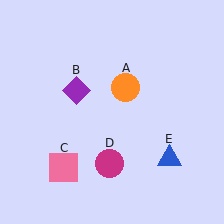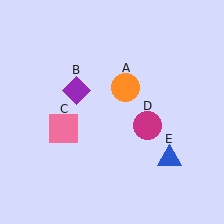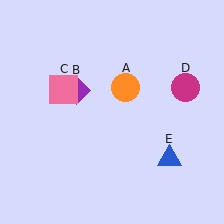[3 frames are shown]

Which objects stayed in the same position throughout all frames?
Orange circle (object A) and purple diamond (object B) and blue triangle (object E) remained stationary.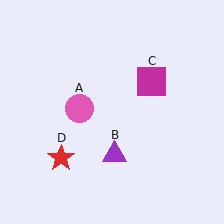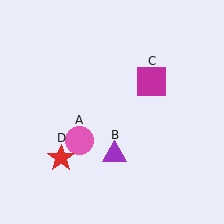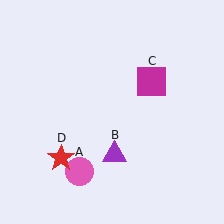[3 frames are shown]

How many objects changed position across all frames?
1 object changed position: pink circle (object A).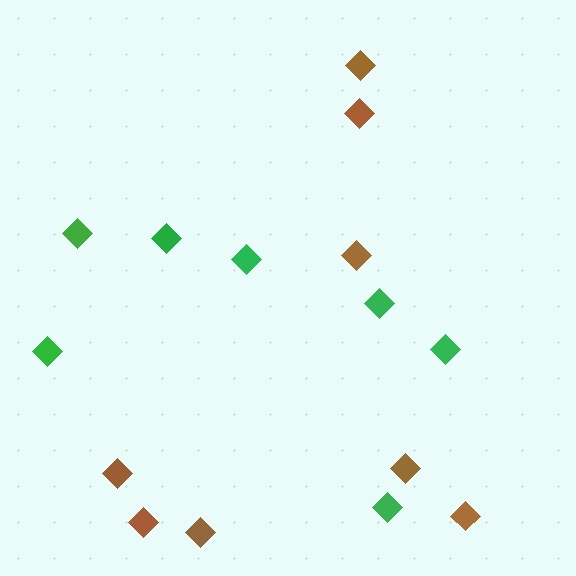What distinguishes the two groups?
There are 2 groups: one group of green diamonds (7) and one group of brown diamonds (8).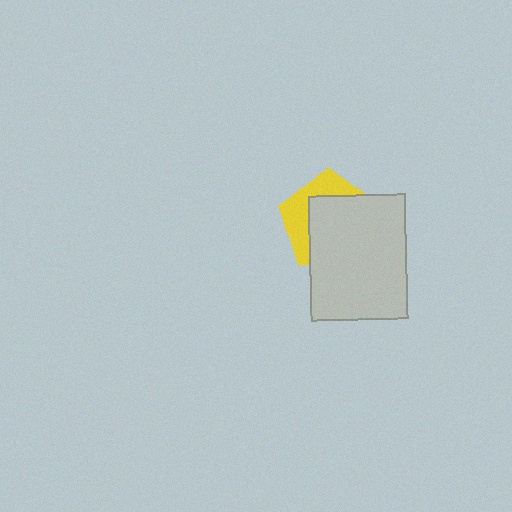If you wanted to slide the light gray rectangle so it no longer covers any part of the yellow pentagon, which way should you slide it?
Slide it toward the lower-right — that is the most direct way to separate the two shapes.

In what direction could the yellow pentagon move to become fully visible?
The yellow pentagon could move toward the upper-left. That would shift it out from behind the light gray rectangle entirely.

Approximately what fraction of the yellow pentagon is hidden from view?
Roughly 62% of the yellow pentagon is hidden behind the light gray rectangle.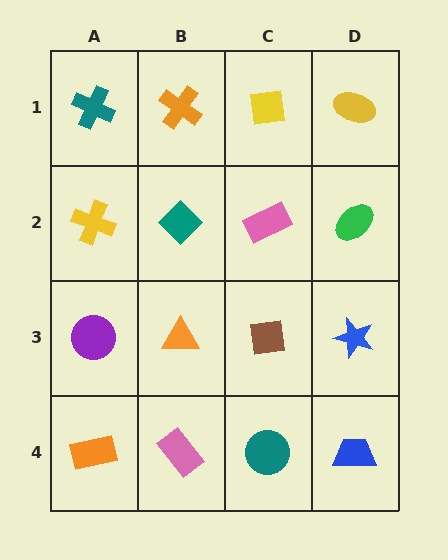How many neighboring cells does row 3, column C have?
4.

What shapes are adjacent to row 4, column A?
A purple circle (row 3, column A), a pink rectangle (row 4, column B).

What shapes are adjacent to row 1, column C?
A pink rectangle (row 2, column C), an orange cross (row 1, column B), a yellow ellipse (row 1, column D).